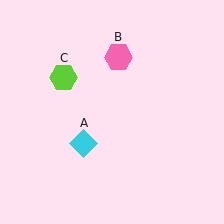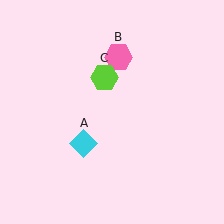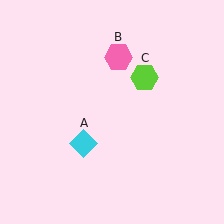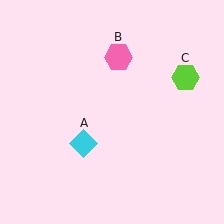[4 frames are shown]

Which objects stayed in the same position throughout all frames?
Cyan diamond (object A) and pink hexagon (object B) remained stationary.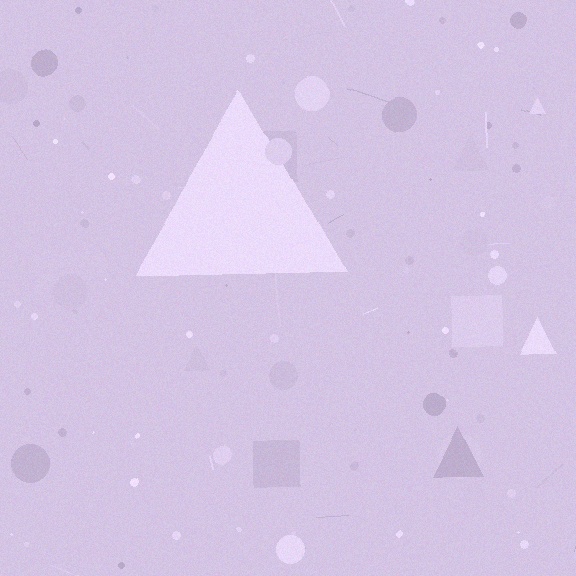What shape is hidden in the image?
A triangle is hidden in the image.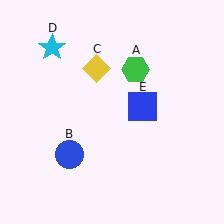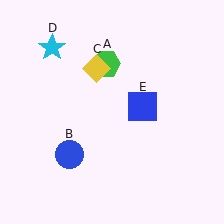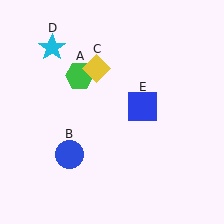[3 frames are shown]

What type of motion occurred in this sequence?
The green hexagon (object A) rotated counterclockwise around the center of the scene.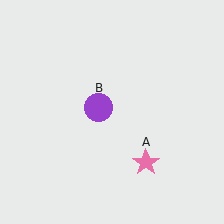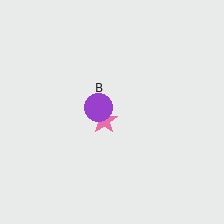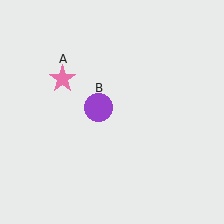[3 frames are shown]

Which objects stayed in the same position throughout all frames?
Purple circle (object B) remained stationary.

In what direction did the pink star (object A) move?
The pink star (object A) moved up and to the left.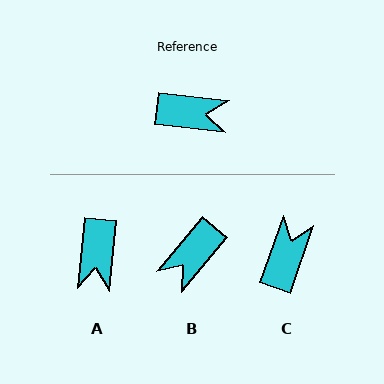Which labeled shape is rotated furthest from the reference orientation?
B, about 124 degrees away.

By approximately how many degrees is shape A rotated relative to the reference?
Approximately 89 degrees clockwise.